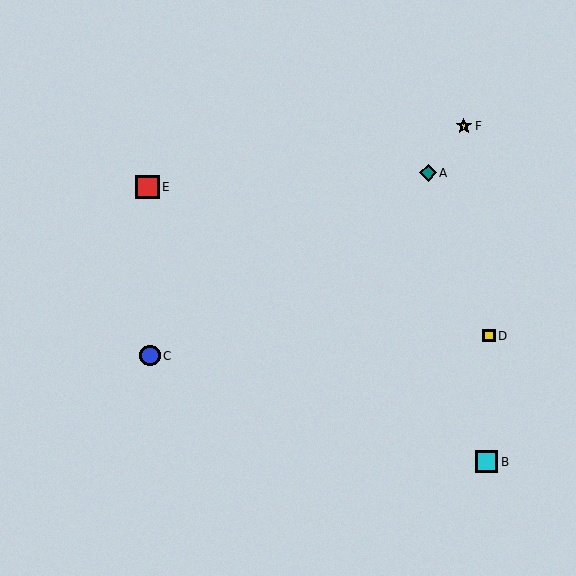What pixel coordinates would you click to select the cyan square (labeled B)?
Click at (486, 462) to select the cyan square B.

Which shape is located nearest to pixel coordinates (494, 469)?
The cyan square (labeled B) at (486, 462) is nearest to that location.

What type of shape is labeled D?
Shape D is a yellow square.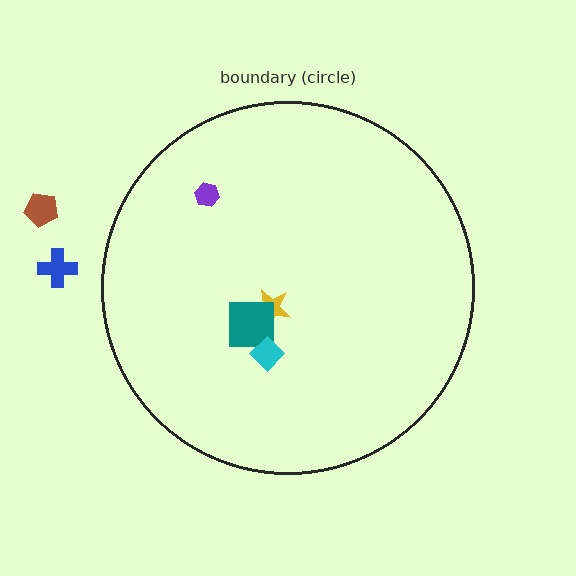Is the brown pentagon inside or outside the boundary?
Outside.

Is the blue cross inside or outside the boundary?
Outside.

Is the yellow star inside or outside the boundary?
Inside.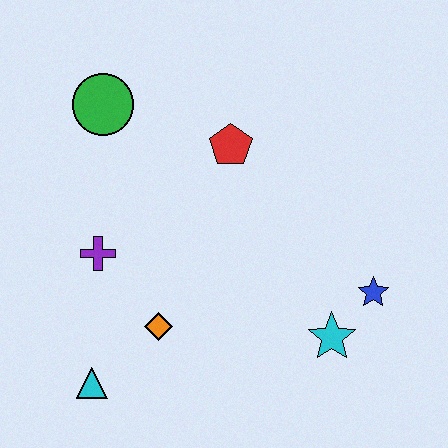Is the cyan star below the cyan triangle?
No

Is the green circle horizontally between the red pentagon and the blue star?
No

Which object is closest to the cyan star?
The blue star is closest to the cyan star.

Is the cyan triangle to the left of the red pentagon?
Yes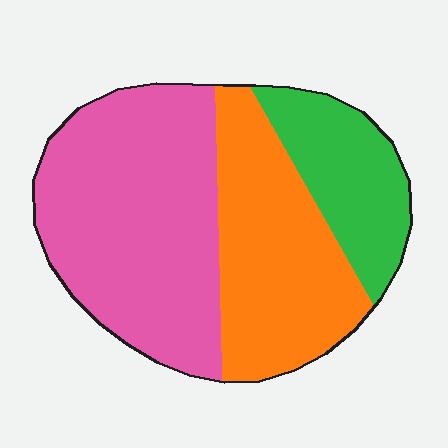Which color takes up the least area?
Green, at roughly 20%.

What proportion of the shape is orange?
Orange takes up about one third (1/3) of the shape.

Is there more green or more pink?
Pink.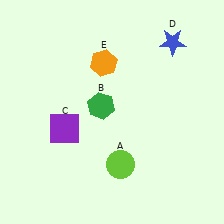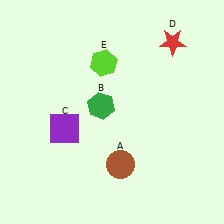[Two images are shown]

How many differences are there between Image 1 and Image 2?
There are 3 differences between the two images.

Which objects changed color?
A changed from lime to brown. D changed from blue to red. E changed from orange to lime.